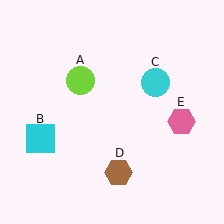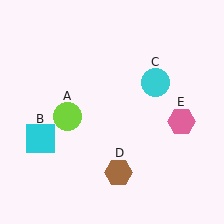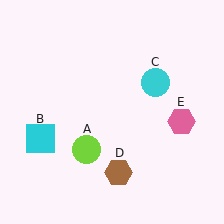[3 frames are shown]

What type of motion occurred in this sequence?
The lime circle (object A) rotated counterclockwise around the center of the scene.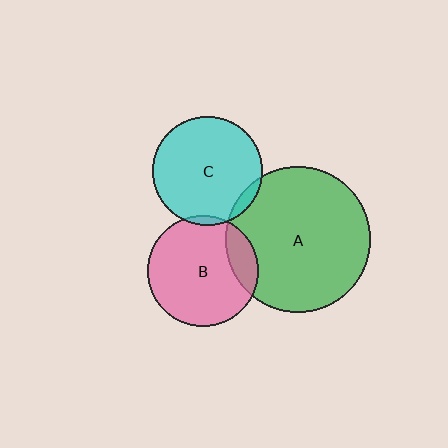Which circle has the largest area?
Circle A (green).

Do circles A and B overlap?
Yes.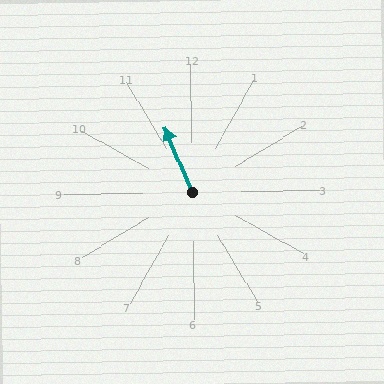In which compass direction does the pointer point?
North.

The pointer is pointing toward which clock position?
Roughly 11 o'clock.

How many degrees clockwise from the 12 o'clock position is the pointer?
Approximately 338 degrees.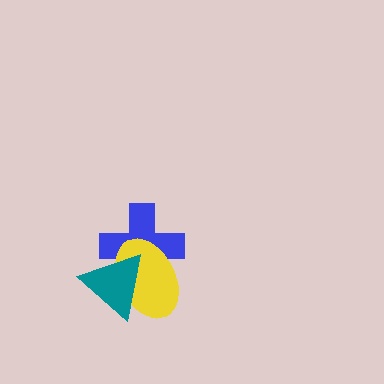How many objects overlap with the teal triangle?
2 objects overlap with the teal triangle.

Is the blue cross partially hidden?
Yes, it is partially covered by another shape.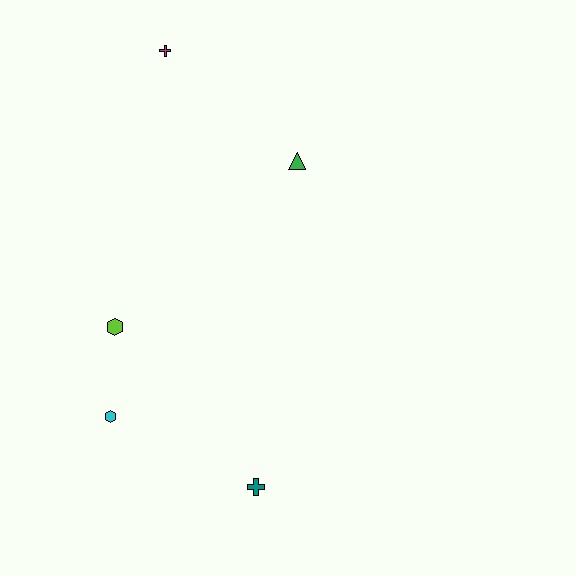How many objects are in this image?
There are 5 objects.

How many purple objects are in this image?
There are no purple objects.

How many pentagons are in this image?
There are no pentagons.